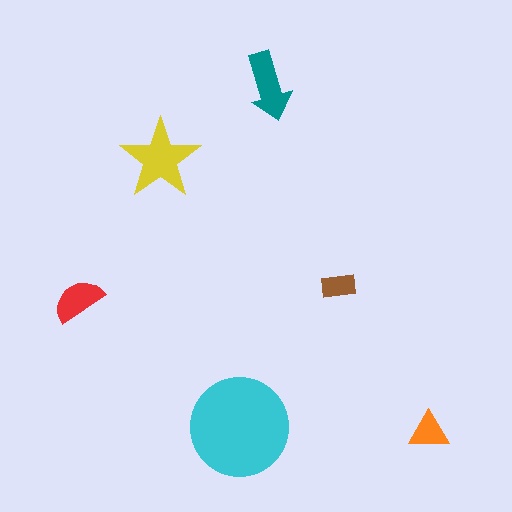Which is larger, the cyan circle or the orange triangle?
The cyan circle.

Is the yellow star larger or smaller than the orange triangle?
Larger.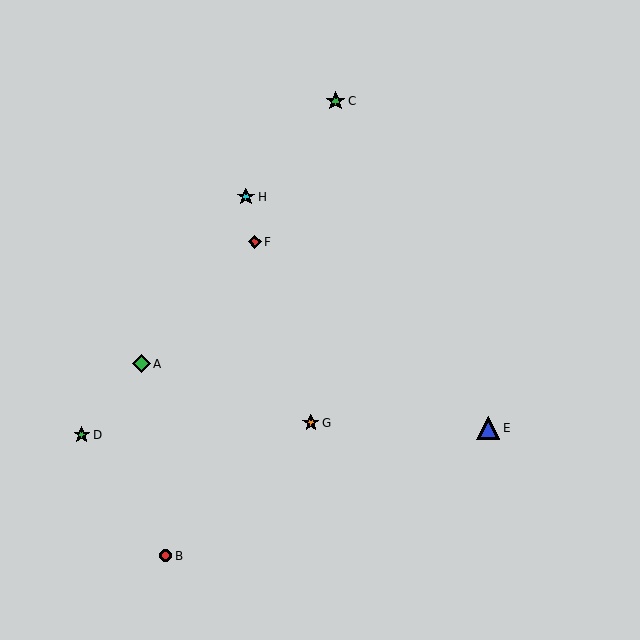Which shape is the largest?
The blue triangle (labeled E) is the largest.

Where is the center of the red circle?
The center of the red circle is at (166, 556).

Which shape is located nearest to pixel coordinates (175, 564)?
The red circle (labeled B) at (166, 556) is nearest to that location.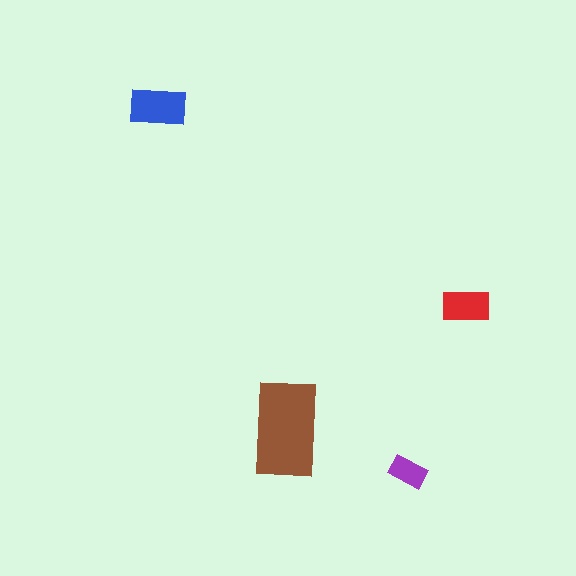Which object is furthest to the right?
The red rectangle is rightmost.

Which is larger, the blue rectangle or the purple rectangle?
The blue one.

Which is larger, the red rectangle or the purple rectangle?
The red one.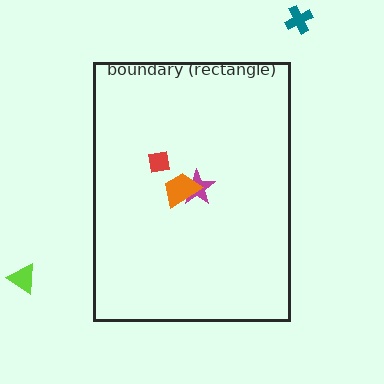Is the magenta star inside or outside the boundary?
Inside.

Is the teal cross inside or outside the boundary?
Outside.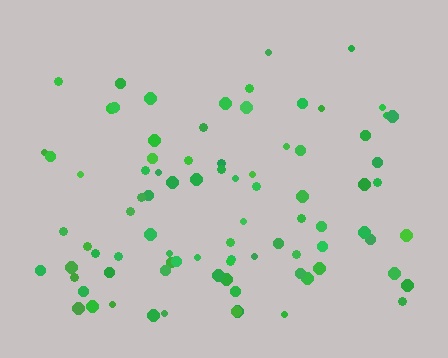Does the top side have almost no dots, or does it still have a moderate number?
Still a moderate number, just noticeably fewer than the bottom.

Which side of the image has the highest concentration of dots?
The bottom.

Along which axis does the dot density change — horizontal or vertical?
Vertical.